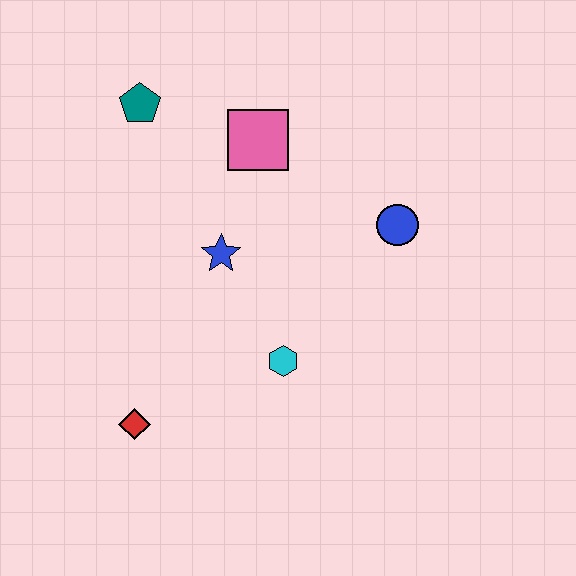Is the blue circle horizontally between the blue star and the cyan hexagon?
No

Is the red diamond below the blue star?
Yes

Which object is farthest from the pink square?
The red diamond is farthest from the pink square.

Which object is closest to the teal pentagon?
The pink square is closest to the teal pentagon.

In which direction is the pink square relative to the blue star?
The pink square is above the blue star.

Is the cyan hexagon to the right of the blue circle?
No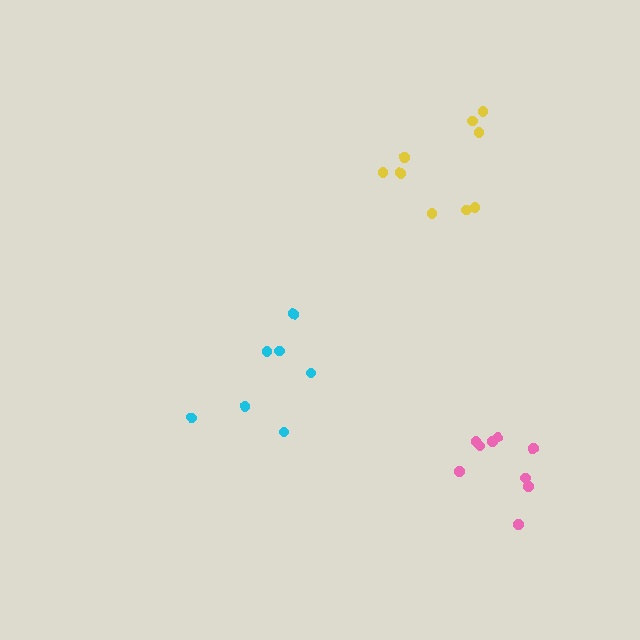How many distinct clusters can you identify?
There are 3 distinct clusters.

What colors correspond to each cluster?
The clusters are colored: cyan, pink, yellow.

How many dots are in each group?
Group 1: 7 dots, Group 2: 9 dots, Group 3: 9 dots (25 total).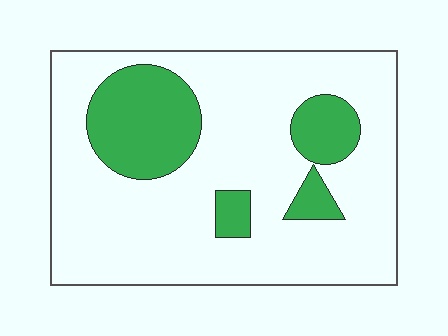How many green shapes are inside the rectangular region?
4.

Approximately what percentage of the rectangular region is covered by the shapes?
Approximately 20%.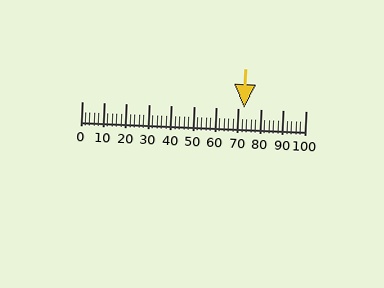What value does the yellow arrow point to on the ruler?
The yellow arrow points to approximately 72.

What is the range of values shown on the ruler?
The ruler shows values from 0 to 100.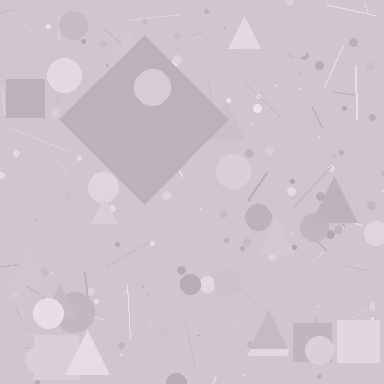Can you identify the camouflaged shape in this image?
The camouflaged shape is a diamond.